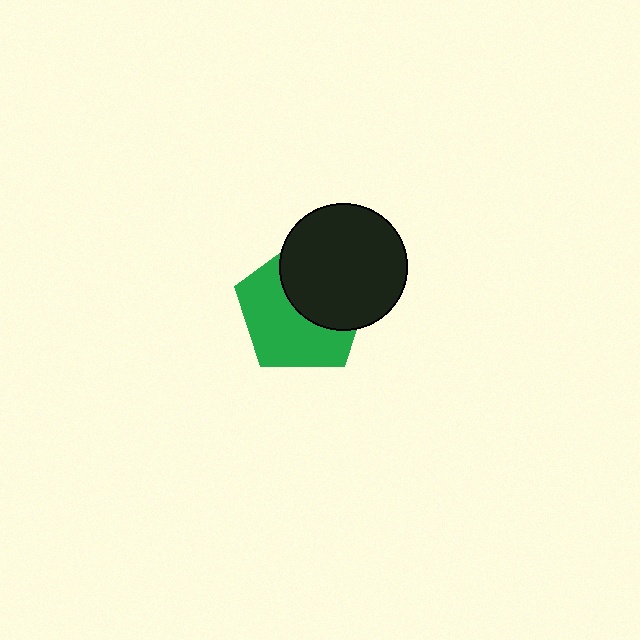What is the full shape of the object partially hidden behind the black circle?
The partially hidden object is a green pentagon.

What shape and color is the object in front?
The object in front is a black circle.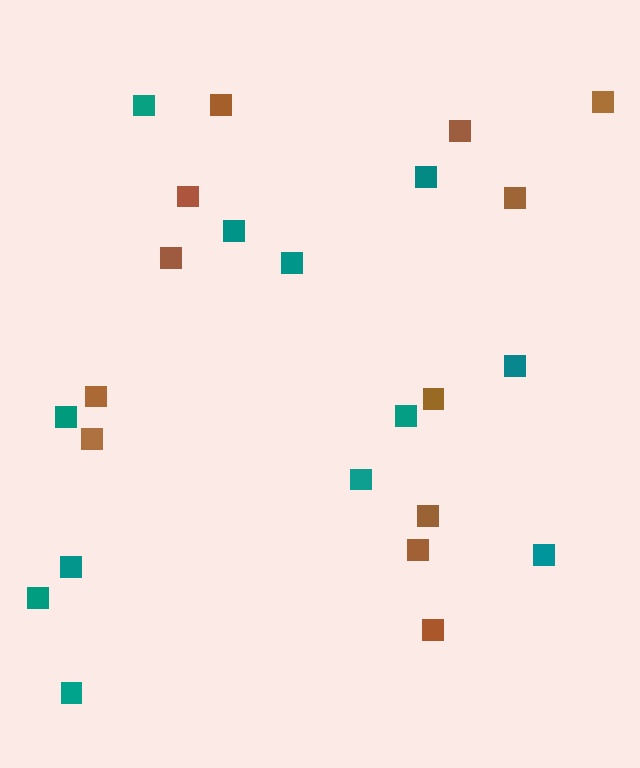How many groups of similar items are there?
There are 2 groups: one group of brown squares (12) and one group of teal squares (12).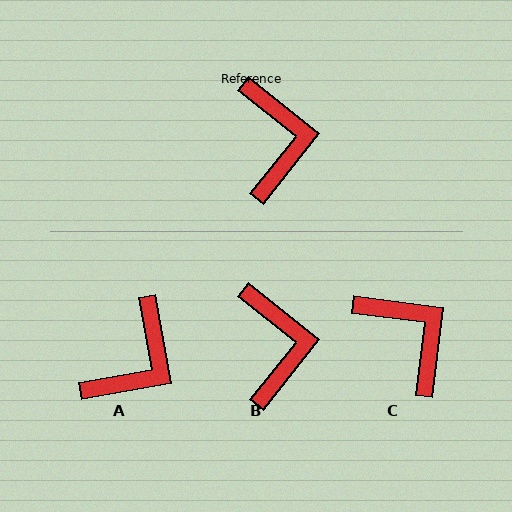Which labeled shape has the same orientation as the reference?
B.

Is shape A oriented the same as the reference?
No, it is off by about 42 degrees.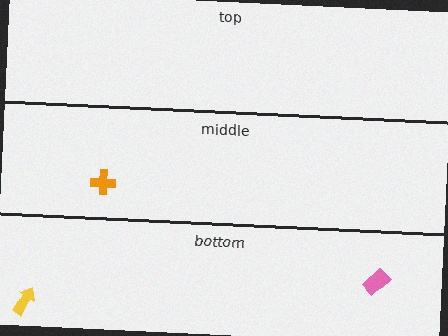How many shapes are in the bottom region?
2.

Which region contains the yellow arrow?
The bottom region.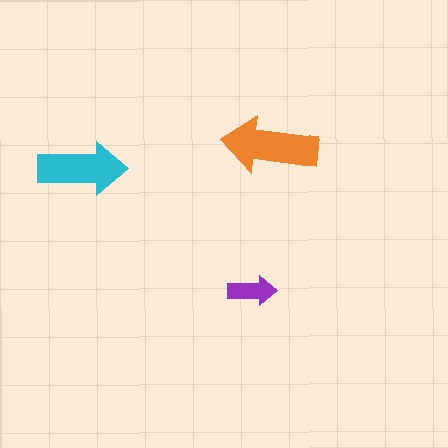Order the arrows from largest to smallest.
the orange one, the cyan one, the purple one.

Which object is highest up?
The orange arrow is topmost.